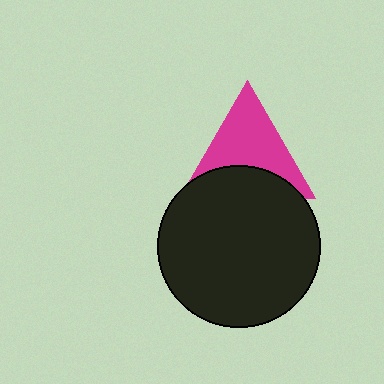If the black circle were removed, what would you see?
You would see the complete magenta triangle.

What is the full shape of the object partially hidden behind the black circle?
The partially hidden object is a magenta triangle.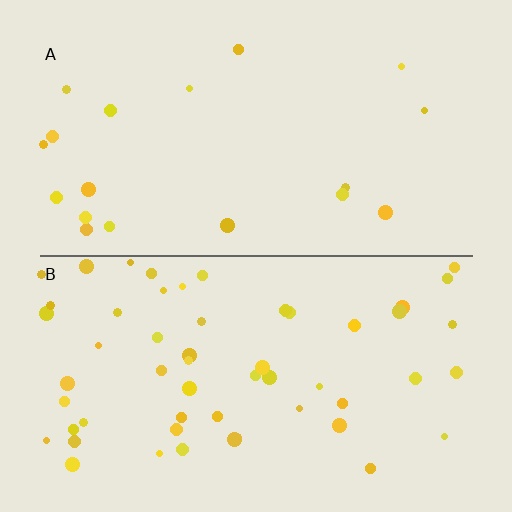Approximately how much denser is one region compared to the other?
Approximately 3.0× — region B over region A.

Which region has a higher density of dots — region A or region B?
B (the bottom).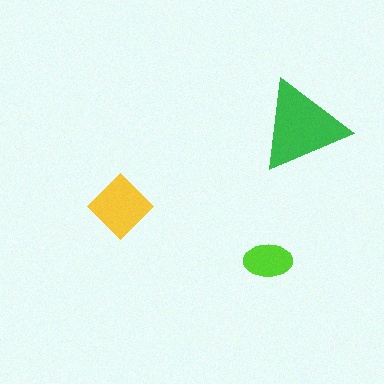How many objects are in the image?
There are 3 objects in the image.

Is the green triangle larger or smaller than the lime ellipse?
Larger.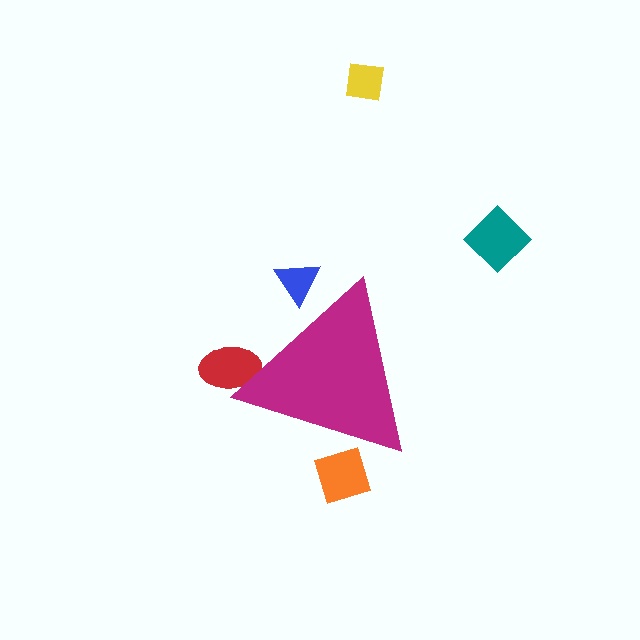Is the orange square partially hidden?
Yes, the orange square is partially hidden behind the magenta triangle.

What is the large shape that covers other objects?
A magenta triangle.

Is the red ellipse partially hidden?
Yes, the red ellipse is partially hidden behind the magenta triangle.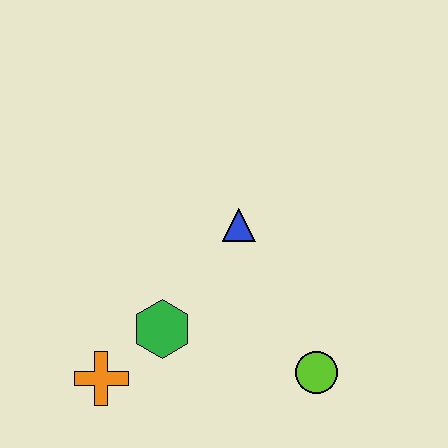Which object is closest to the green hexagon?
The orange cross is closest to the green hexagon.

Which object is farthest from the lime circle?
The orange cross is farthest from the lime circle.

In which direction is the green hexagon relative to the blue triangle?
The green hexagon is below the blue triangle.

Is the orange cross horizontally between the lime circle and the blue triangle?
No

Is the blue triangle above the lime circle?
Yes